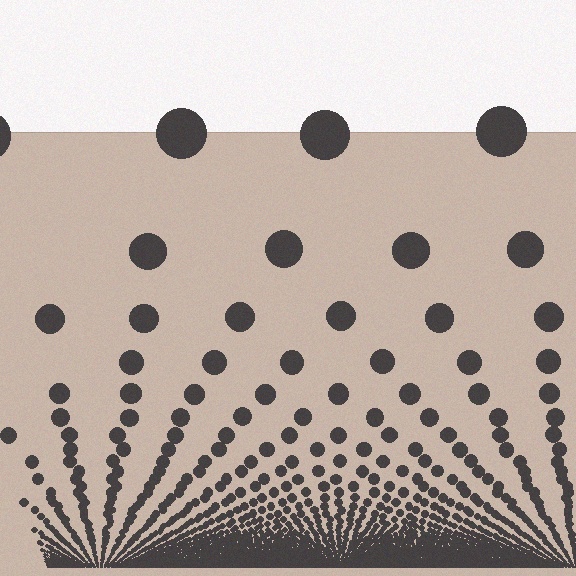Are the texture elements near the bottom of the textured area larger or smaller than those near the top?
Smaller. The gradient is inverted — elements near the bottom are smaller and denser.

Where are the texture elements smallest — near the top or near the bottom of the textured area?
Near the bottom.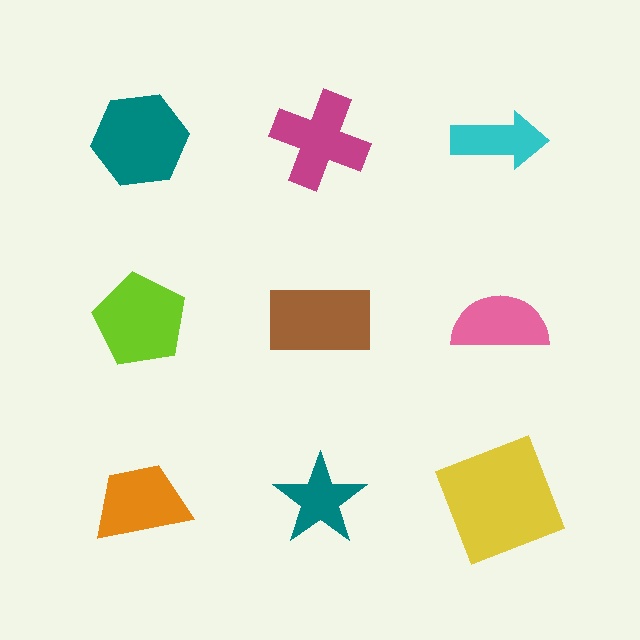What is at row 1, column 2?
A magenta cross.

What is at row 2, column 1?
A lime pentagon.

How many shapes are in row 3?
3 shapes.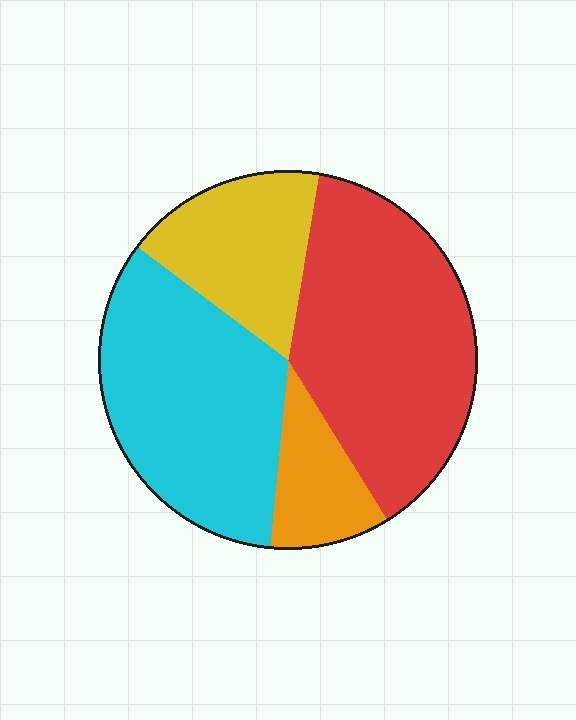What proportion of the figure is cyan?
Cyan takes up about one third (1/3) of the figure.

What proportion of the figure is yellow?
Yellow covers 17% of the figure.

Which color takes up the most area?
Red, at roughly 40%.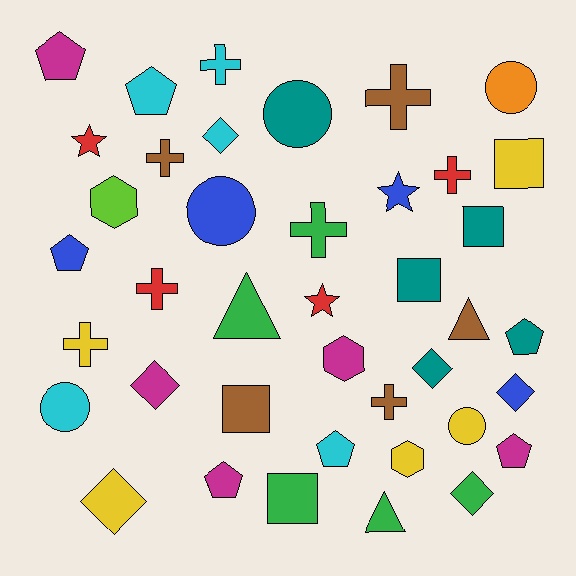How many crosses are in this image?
There are 8 crosses.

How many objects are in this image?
There are 40 objects.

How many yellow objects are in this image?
There are 5 yellow objects.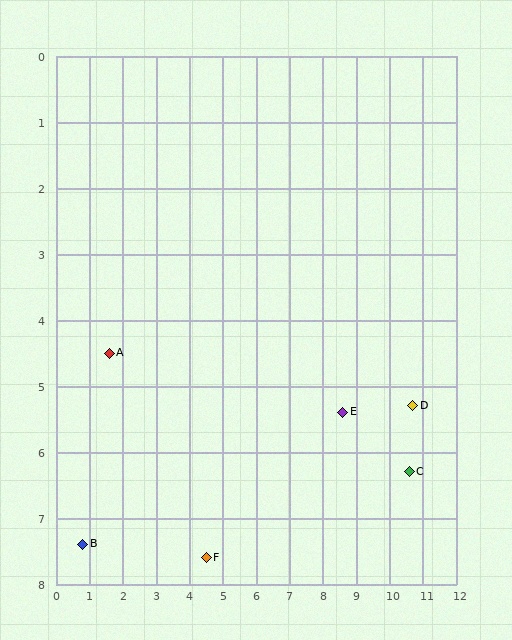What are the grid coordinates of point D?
Point D is at approximately (10.7, 5.3).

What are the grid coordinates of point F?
Point F is at approximately (4.5, 7.6).